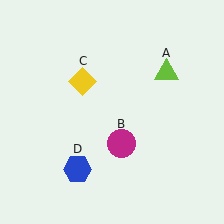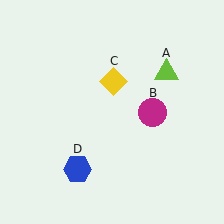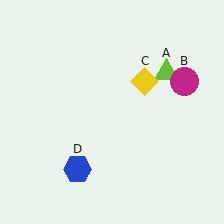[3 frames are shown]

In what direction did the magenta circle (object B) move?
The magenta circle (object B) moved up and to the right.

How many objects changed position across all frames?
2 objects changed position: magenta circle (object B), yellow diamond (object C).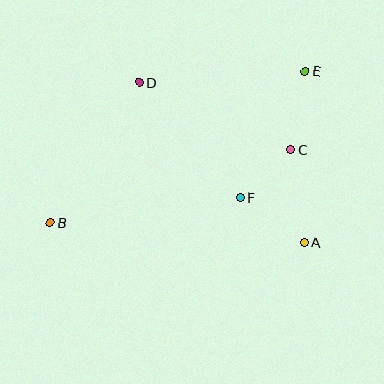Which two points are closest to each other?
Points C and F are closest to each other.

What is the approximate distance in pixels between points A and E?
The distance between A and E is approximately 171 pixels.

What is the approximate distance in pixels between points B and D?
The distance between B and D is approximately 166 pixels.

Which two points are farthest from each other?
Points B and E are farthest from each other.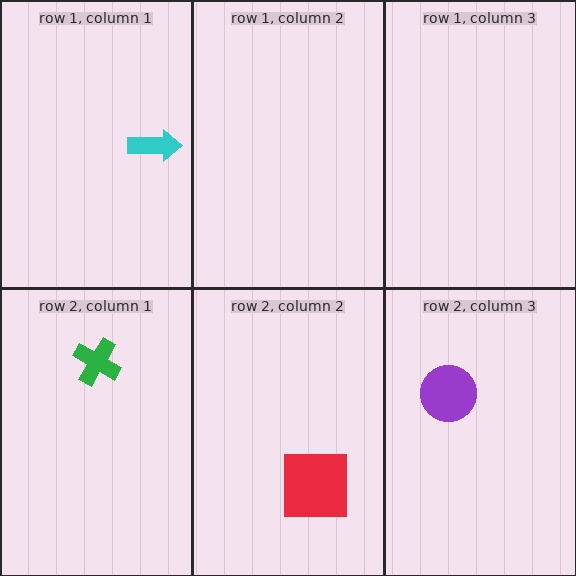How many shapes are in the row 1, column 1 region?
1.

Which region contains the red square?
The row 2, column 2 region.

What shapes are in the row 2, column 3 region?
The purple circle.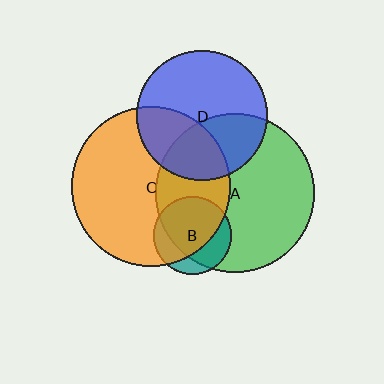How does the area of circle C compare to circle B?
Approximately 4.2 times.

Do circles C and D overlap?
Yes.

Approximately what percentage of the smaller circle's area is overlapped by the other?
Approximately 35%.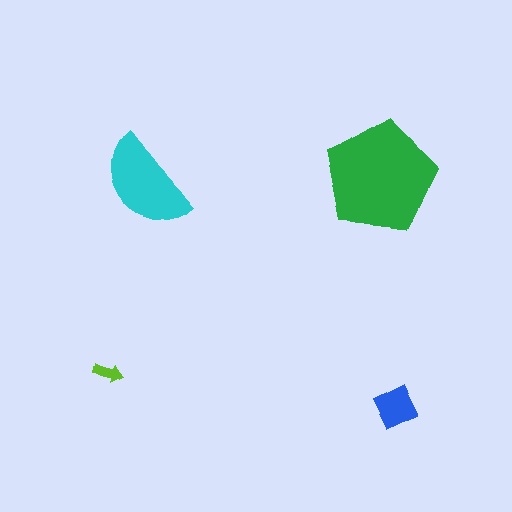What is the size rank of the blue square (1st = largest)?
3rd.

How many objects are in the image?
There are 4 objects in the image.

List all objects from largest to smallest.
The green pentagon, the cyan semicircle, the blue square, the lime arrow.